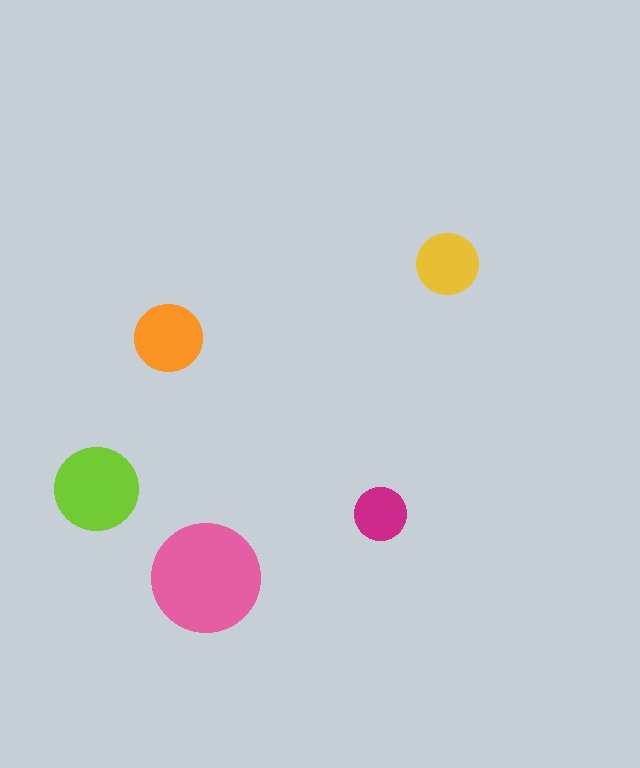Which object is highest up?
The yellow circle is topmost.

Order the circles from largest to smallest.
the pink one, the lime one, the orange one, the yellow one, the magenta one.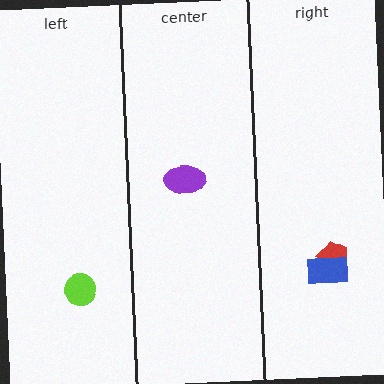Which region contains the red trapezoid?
The right region.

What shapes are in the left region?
The lime circle.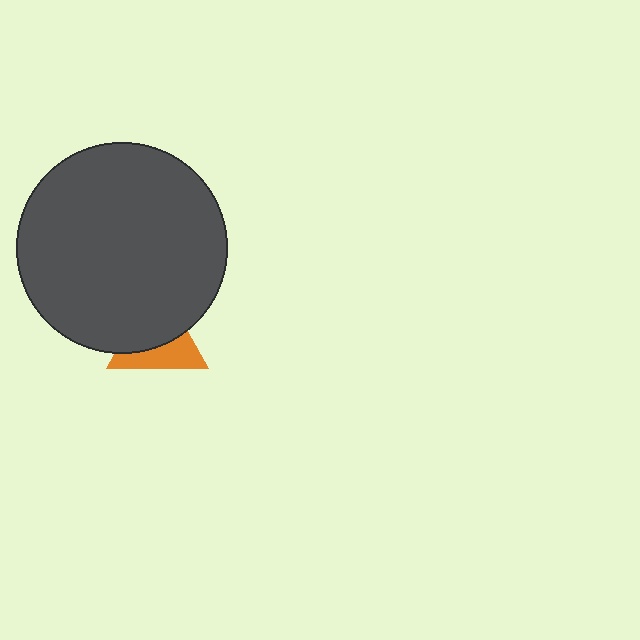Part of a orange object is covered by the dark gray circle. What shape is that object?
It is a triangle.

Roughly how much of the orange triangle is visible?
A small part of it is visible (roughly 44%).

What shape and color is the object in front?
The object in front is a dark gray circle.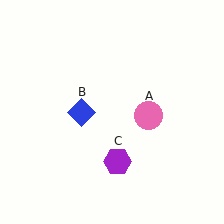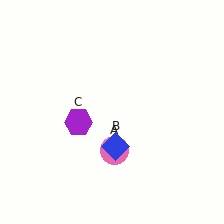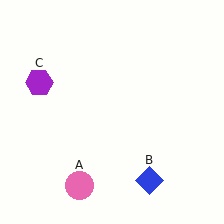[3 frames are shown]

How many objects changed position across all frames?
3 objects changed position: pink circle (object A), blue diamond (object B), purple hexagon (object C).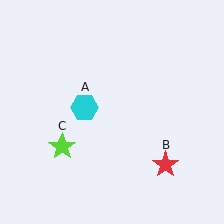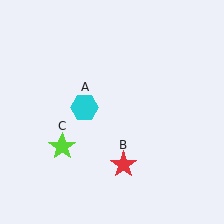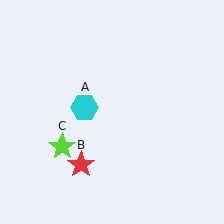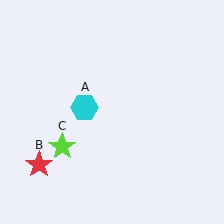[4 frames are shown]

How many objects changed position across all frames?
1 object changed position: red star (object B).